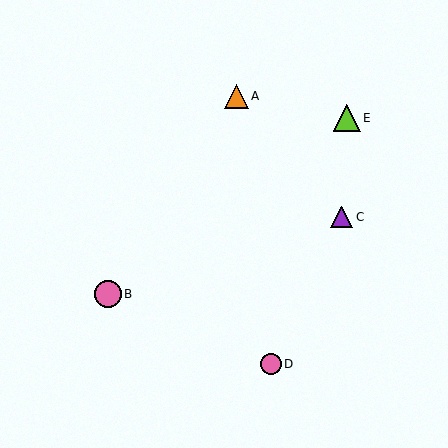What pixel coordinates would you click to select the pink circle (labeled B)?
Click at (108, 294) to select the pink circle B.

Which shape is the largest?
The pink circle (labeled B) is the largest.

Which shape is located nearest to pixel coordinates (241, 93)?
The orange triangle (labeled A) at (236, 96) is nearest to that location.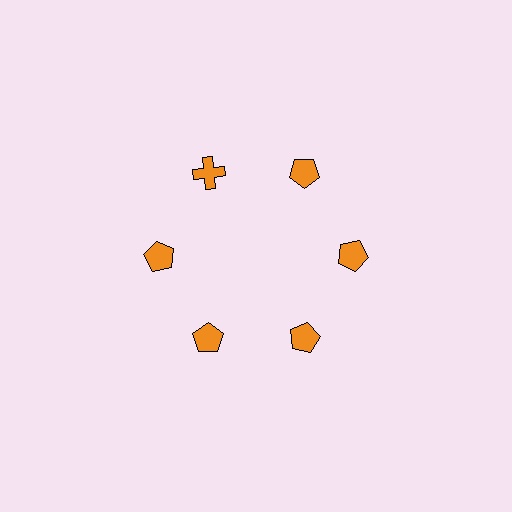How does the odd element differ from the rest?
It has a different shape: cross instead of pentagon.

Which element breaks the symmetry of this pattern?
The orange cross at roughly the 11 o'clock position breaks the symmetry. All other shapes are orange pentagons.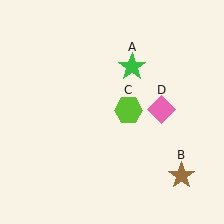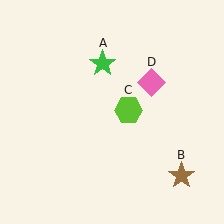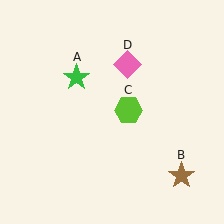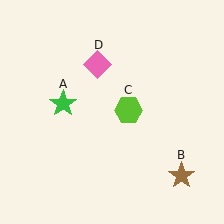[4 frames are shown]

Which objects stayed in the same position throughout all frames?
Brown star (object B) and lime hexagon (object C) remained stationary.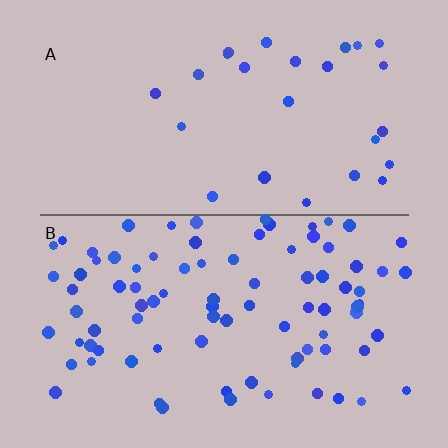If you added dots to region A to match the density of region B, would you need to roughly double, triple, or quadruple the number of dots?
Approximately triple.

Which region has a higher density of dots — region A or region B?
B (the bottom).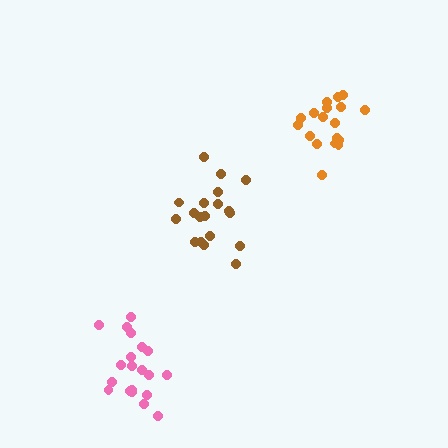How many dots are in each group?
Group 1: 18 dots, Group 2: 19 dots, Group 3: 20 dots (57 total).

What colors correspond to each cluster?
The clusters are colored: orange, brown, pink.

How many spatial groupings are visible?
There are 3 spatial groupings.